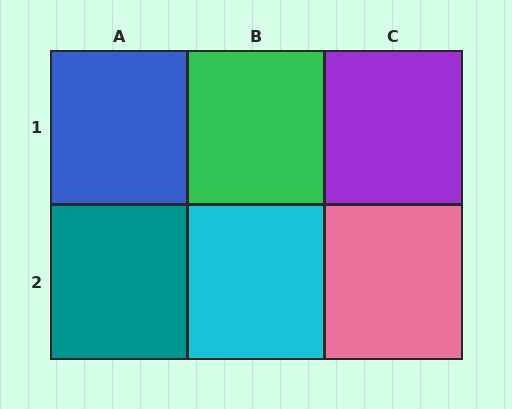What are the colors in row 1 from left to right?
Blue, green, purple.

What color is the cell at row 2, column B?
Cyan.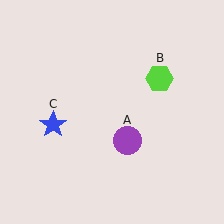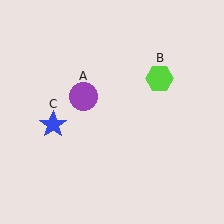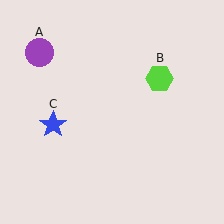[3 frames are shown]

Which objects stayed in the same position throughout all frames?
Lime hexagon (object B) and blue star (object C) remained stationary.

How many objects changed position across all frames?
1 object changed position: purple circle (object A).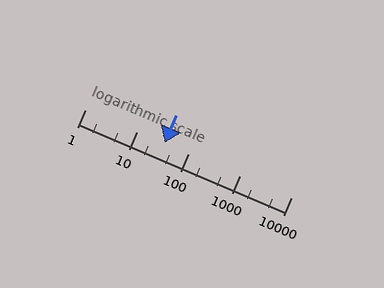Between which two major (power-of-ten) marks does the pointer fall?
The pointer is between 10 and 100.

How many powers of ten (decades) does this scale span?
The scale spans 4 decades, from 1 to 10000.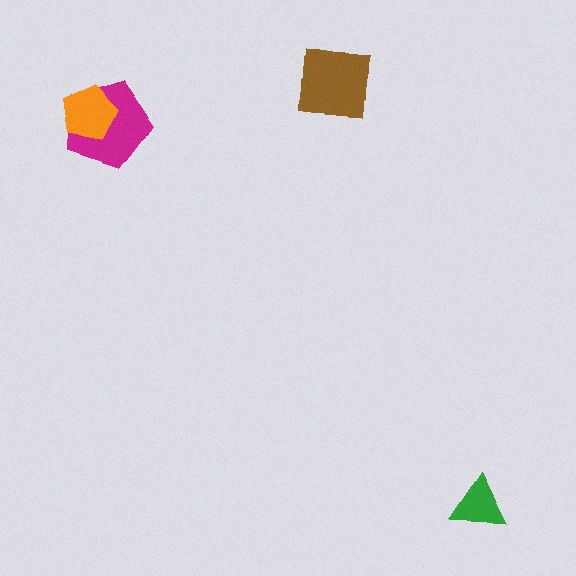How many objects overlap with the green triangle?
0 objects overlap with the green triangle.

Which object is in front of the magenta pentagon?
The orange pentagon is in front of the magenta pentagon.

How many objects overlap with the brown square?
0 objects overlap with the brown square.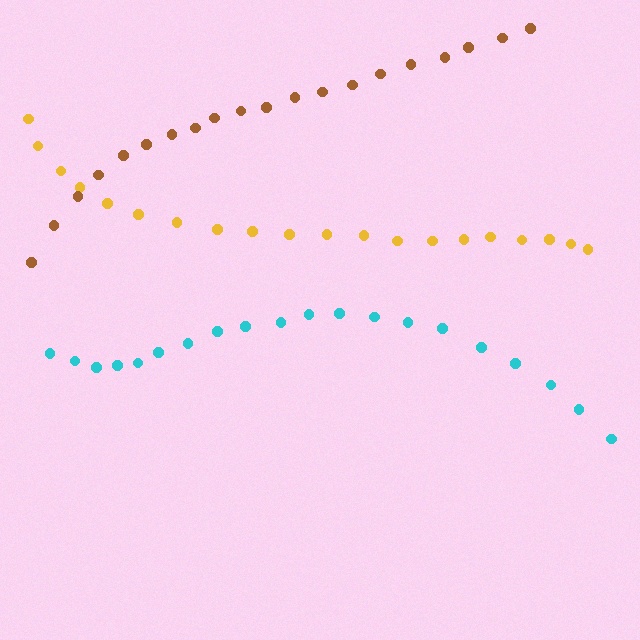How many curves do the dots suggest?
There are 3 distinct paths.